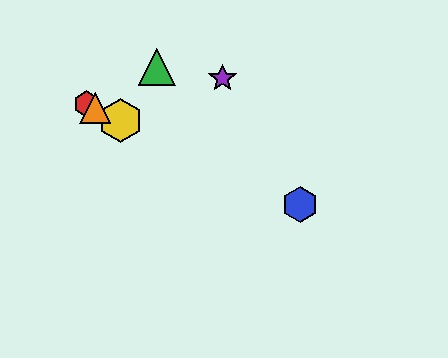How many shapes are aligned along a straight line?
4 shapes (the red hexagon, the blue hexagon, the yellow hexagon, the orange triangle) are aligned along a straight line.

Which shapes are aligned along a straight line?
The red hexagon, the blue hexagon, the yellow hexagon, the orange triangle are aligned along a straight line.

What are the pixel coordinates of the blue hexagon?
The blue hexagon is at (300, 205).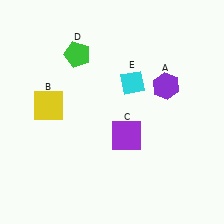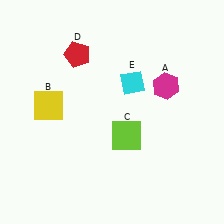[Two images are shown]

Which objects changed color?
A changed from purple to magenta. C changed from purple to lime. D changed from green to red.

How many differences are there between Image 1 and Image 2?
There are 3 differences between the two images.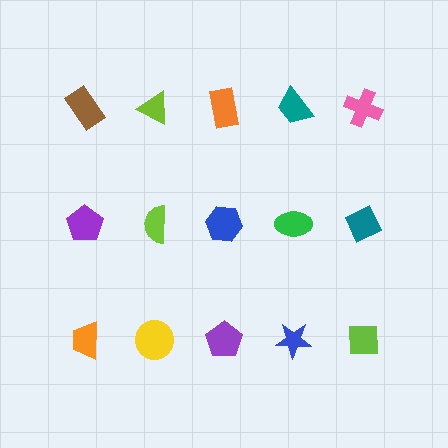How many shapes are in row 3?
5 shapes.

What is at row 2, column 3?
A blue hexagon.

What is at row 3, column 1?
An orange trapezoid.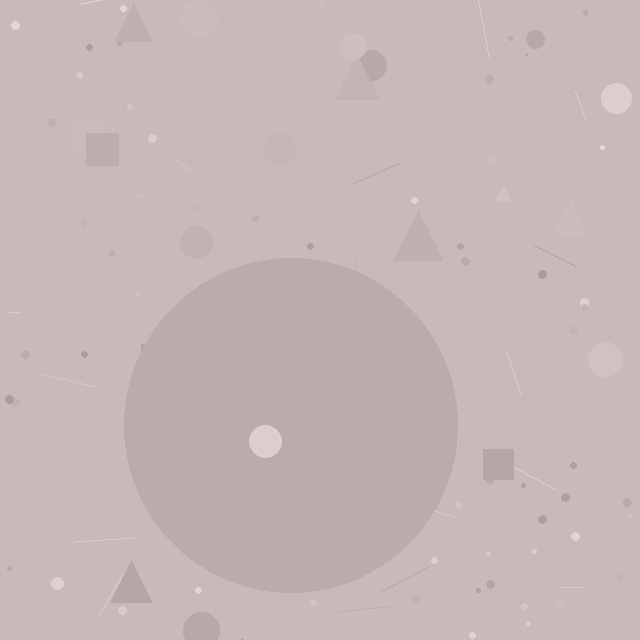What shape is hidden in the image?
A circle is hidden in the image.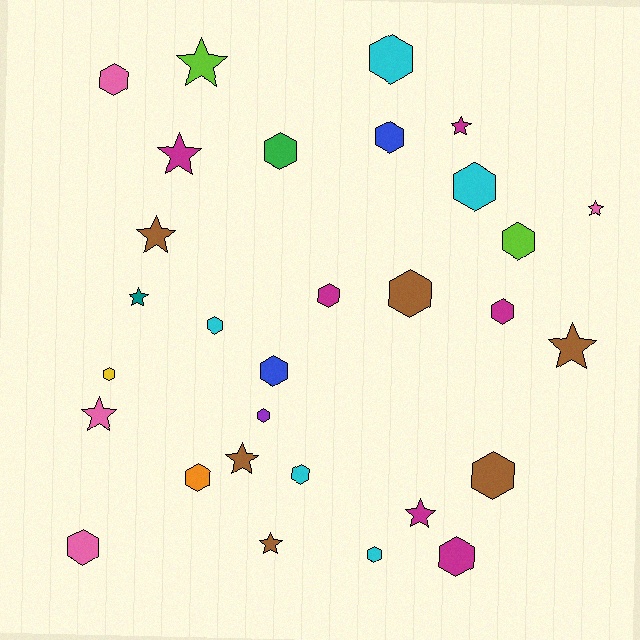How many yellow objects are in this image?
There is 1 yellow object.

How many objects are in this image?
There are 30 objects.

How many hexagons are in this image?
There are 19 hexagons.